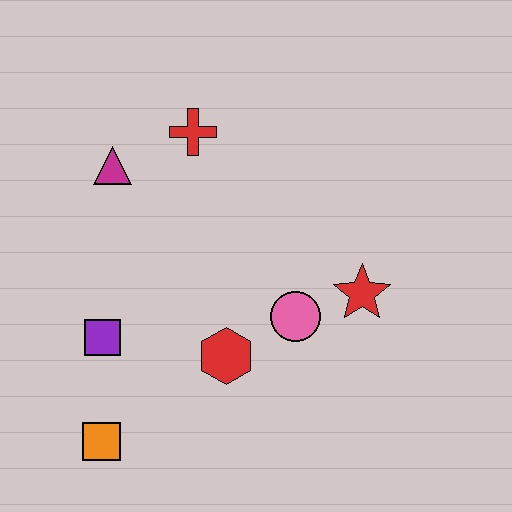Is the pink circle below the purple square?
No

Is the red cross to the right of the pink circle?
No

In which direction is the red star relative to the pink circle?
The red star is to the right of the pink circle.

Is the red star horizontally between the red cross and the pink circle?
No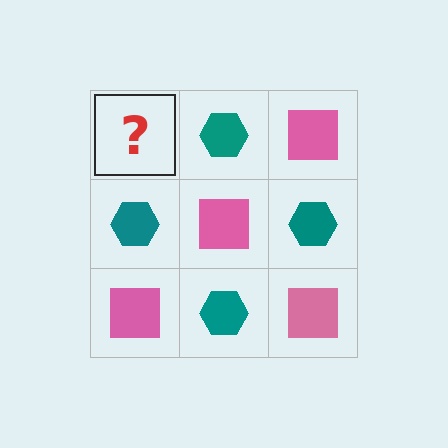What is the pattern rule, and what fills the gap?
The rule is that it alternates pink square and teal hexagon in a checkerboard pattern. The gap should be filled with a pink square.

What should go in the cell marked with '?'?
The missing cell should contain a pink square.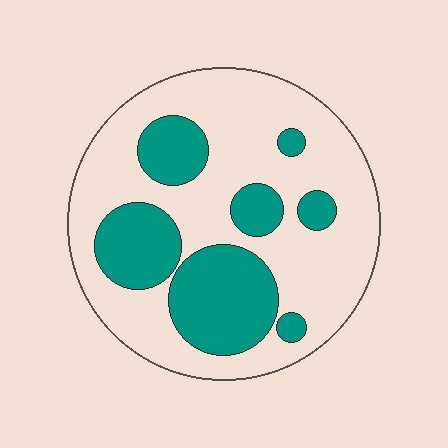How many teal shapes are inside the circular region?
7.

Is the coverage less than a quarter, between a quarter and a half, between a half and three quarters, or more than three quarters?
Between a quarter and a half.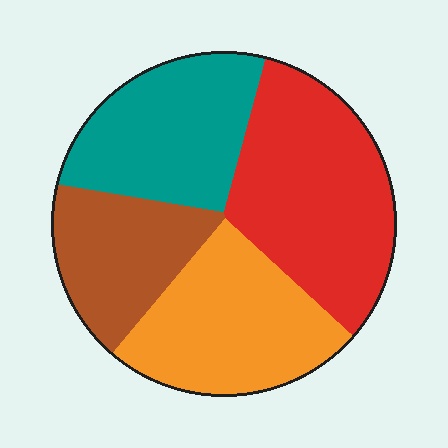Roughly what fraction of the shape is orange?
Orange covers roughly 25% of the shape.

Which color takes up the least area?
Brown, at roughly 20%.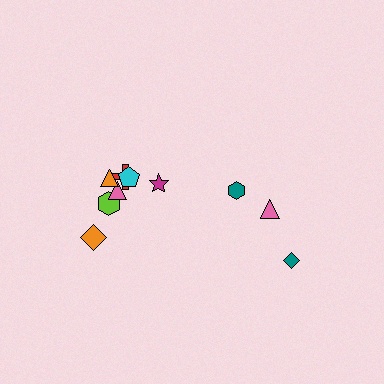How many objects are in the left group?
There are 7 objects.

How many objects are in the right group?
There are 3 objects.